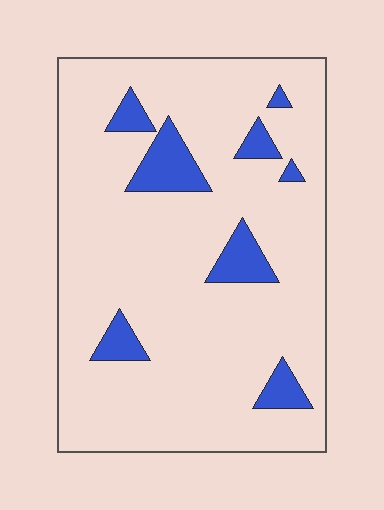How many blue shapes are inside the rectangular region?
8.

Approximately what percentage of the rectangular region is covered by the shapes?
Approximately 10%.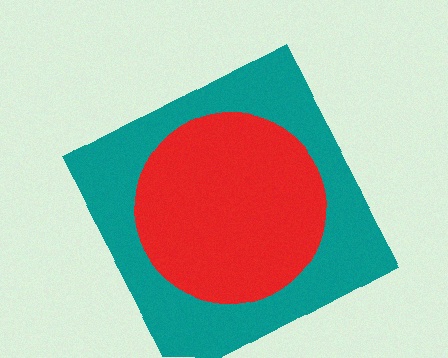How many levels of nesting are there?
2.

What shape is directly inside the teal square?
The red circle.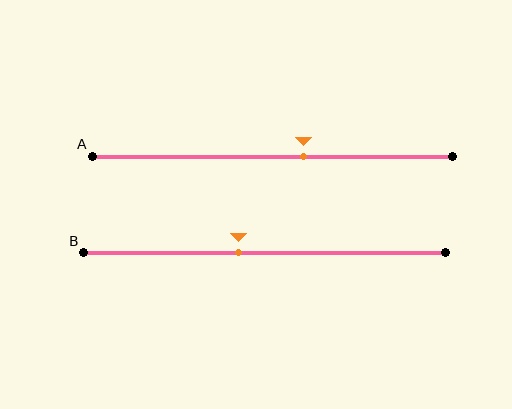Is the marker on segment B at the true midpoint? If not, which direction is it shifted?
No, the marker on segment B is shifted to the left by about 7% of the segment length.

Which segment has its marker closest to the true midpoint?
Segment B has its marker closest to the true midpoint.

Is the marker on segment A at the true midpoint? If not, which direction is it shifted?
No, the marker on segment A is shifted to the right by about 9% of the segment length.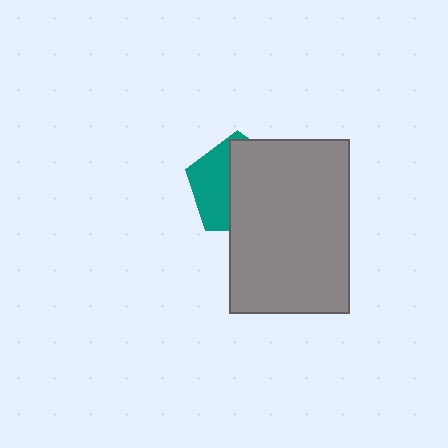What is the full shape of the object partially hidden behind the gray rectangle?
The partially hidden object is a teal pentagon.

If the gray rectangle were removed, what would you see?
You would see the complete teal pentagon.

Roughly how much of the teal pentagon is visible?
A small part of it is visible (roughly 40%).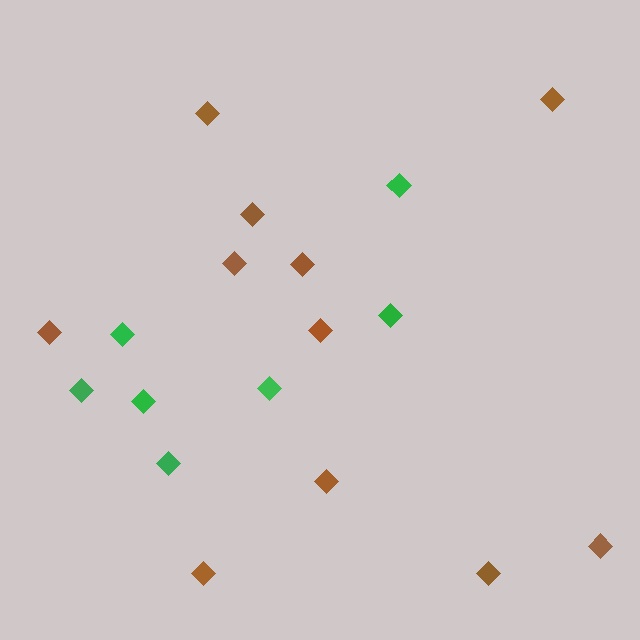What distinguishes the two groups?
There are 2 groups: one group of green diamonds (7) and one group of brown diamonds (11).